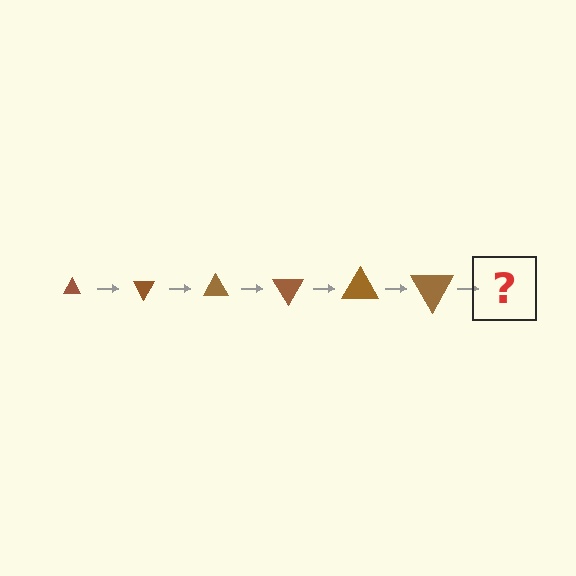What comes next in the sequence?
The next element should be a triangle, larger than the previous one and rotated 360 degrees from the start.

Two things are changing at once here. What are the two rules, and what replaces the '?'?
The two rules are that the triangle grows larger each step and it rotates 60 degrees each step. The '?' should be a triangle, larger than the previous one and rotated 360 degrees from the start.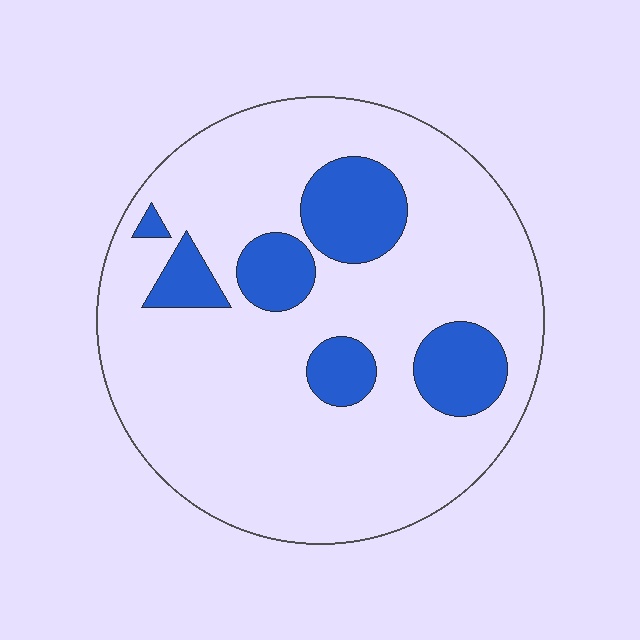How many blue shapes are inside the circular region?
6.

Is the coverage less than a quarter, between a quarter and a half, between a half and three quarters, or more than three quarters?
Less than a quarter.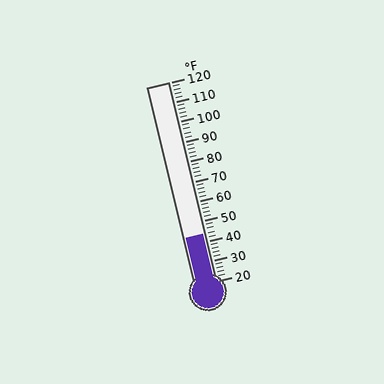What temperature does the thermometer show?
The thermometer shows approximately 44°F.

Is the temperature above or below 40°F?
The temperature is above 40°F.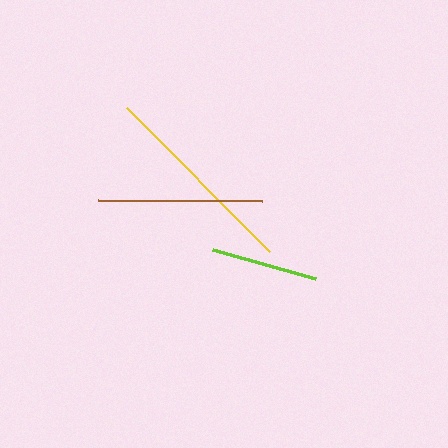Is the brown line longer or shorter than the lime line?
The brown line is longer than the lime line.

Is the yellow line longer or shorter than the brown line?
The yellow line is longer than the brown line.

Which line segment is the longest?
The yellow line is the longest at approximately 202 pixels.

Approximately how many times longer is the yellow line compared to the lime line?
The yellow line is approximately 1.9 times the length of the lime line.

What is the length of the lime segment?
The lime segment is approximately 107 pixels long.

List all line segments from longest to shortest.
From longest to shortest: yellow, brown, lime.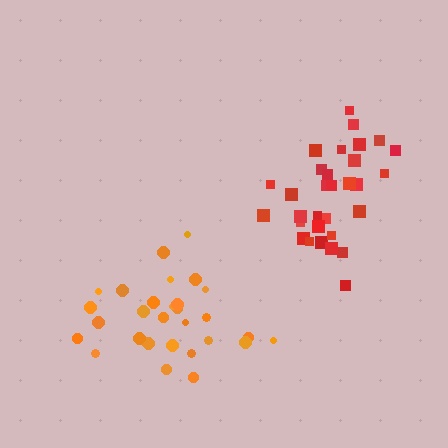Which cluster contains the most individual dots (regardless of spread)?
Red (31).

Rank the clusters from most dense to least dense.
red, orange.